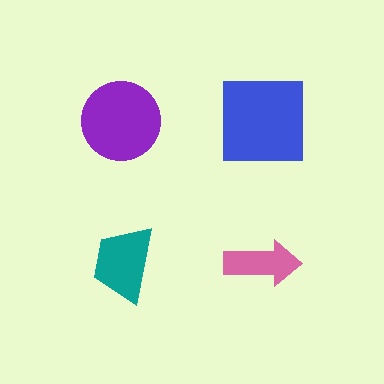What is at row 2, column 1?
A teal trapezoid.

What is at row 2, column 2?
A pink arrow.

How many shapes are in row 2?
2 shapes.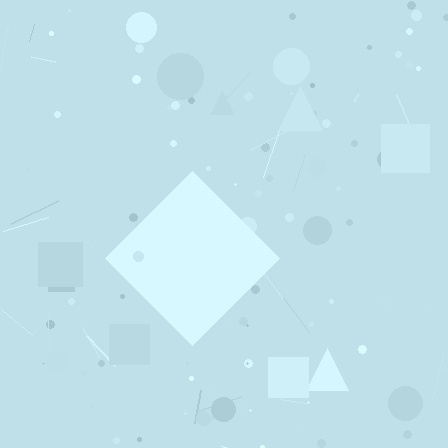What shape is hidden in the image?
A diamond is hidden in the image.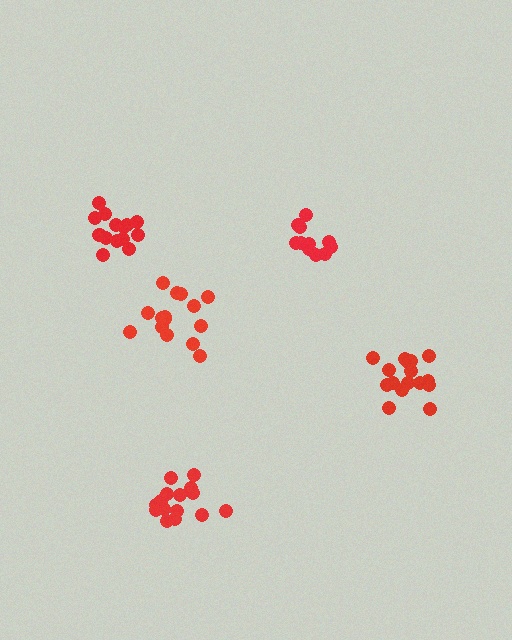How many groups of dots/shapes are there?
There are 5 groups.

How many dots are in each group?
Group 1: 11 dots, Group 2: 15 dots, Group 3: 14 dots, Group 4: 16 dots, Group 5: 16 dots (72 total).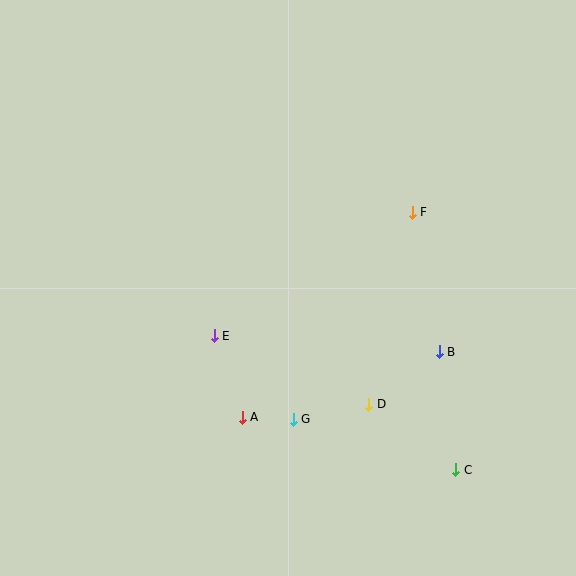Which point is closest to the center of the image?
Point E at (214, 336) is closest to the center.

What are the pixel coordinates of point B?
Point B is at (439, 352).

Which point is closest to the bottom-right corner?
Point C is closest to the bottom-right corner.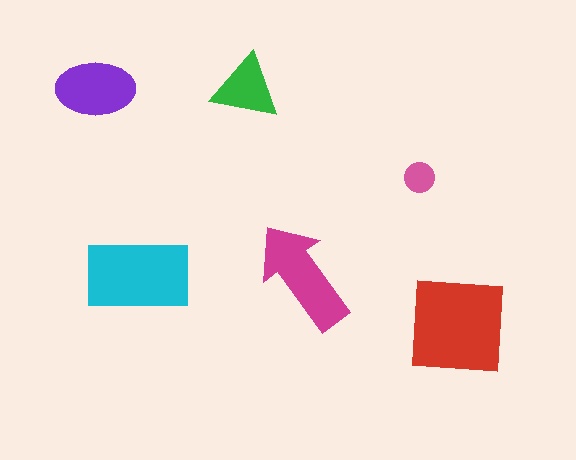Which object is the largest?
The red square.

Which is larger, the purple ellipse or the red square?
The red square.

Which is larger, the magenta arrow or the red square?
The red square.